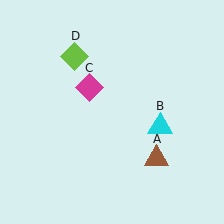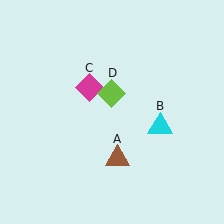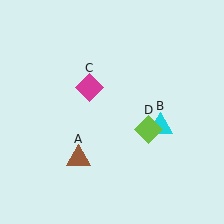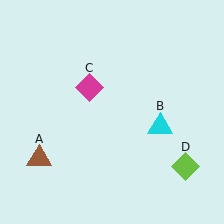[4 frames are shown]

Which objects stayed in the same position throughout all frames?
Cyan triangle (object B) and magenta diamond (object C) remained stationary.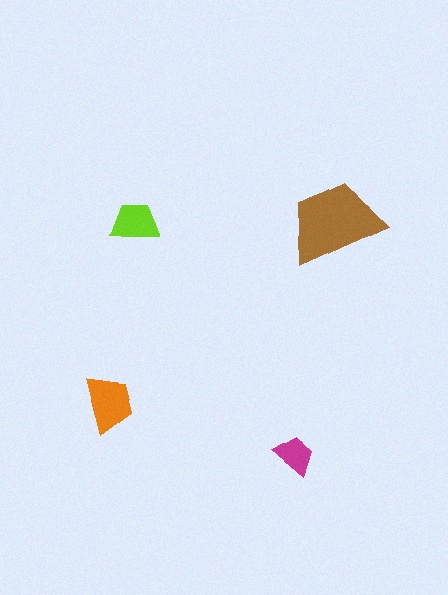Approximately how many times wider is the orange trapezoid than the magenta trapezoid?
About 1.5 times wider.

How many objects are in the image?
There are 4 objects in the image.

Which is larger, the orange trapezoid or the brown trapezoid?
The brown one.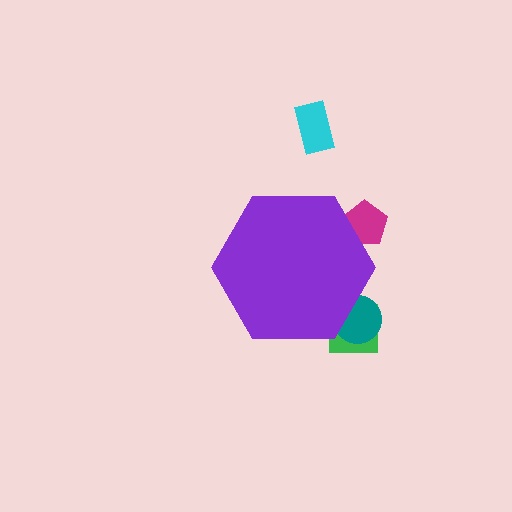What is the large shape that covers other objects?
A purple hexagon.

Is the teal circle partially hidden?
Yes, the teal circle is partially hidden behind the purple hexagon.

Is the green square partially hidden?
Yes, the green square is partially hidden behind the purple hexagon.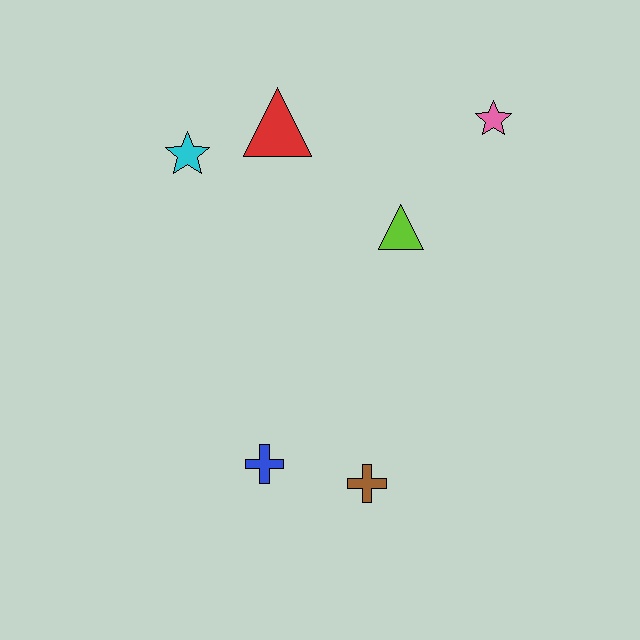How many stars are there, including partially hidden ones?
There are 2 stars.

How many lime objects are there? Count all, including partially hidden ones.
There is 1 lime object.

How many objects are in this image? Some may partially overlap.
There are 6 objects.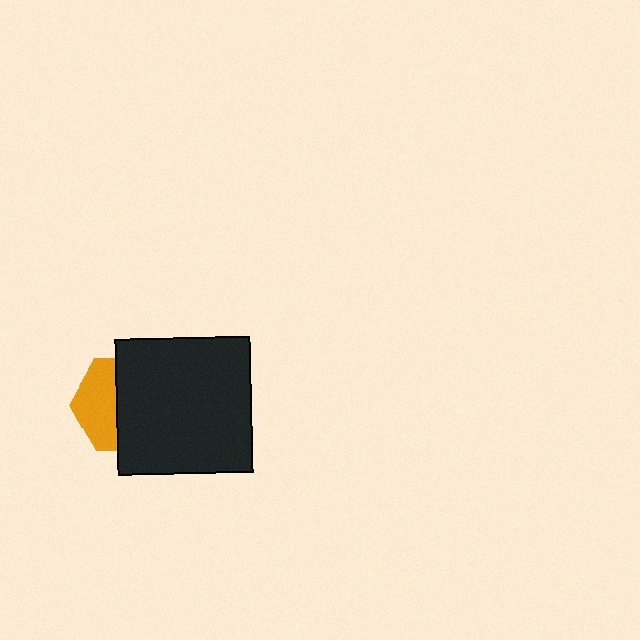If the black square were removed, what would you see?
You would see the complete orange hexagon.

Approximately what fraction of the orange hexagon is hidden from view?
Roughly 58% of the orange hexagon is hidden behind the black square.